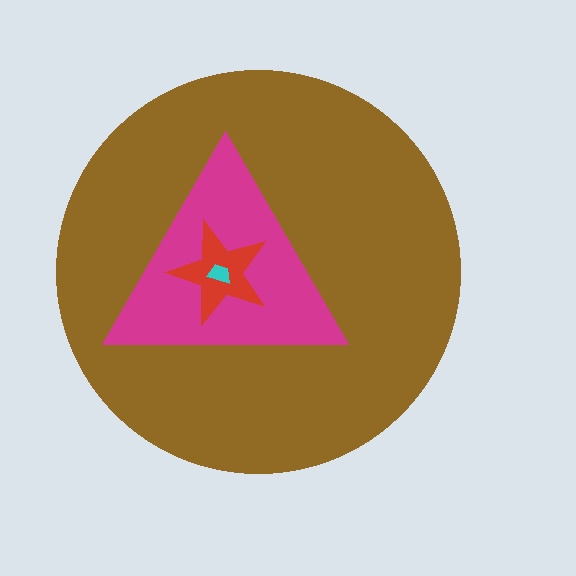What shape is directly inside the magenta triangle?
The red star.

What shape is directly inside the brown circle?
The magenta triangle.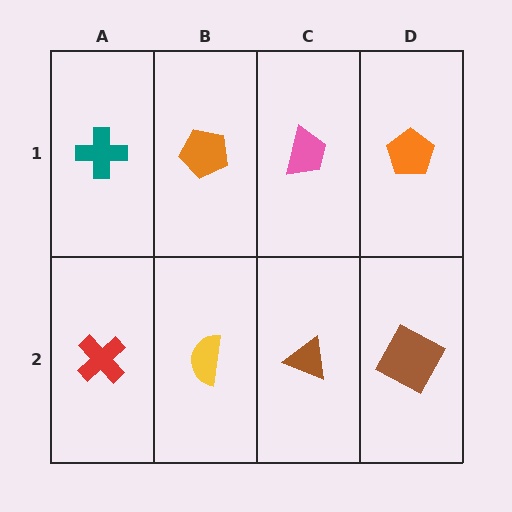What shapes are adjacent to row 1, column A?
A red cross (row 2, column A), an orange pentagon (row 1, column B).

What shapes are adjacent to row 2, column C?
A pink trapezoid (row 1, column C), a yellow semicircle (row 2, column B), a brown square (row 2, column D).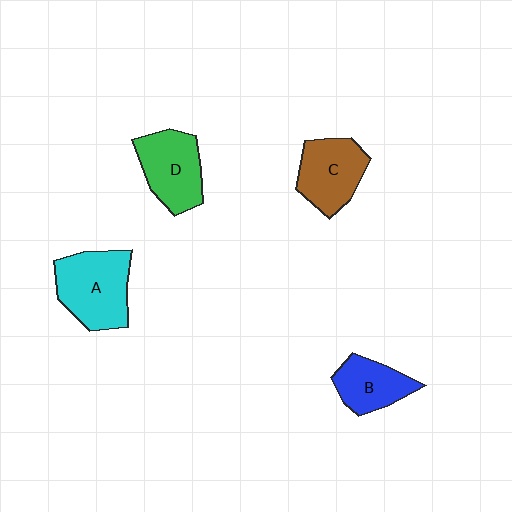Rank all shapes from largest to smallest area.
From largest to smallest: A (cyan), D (green), C (brown), B (blue).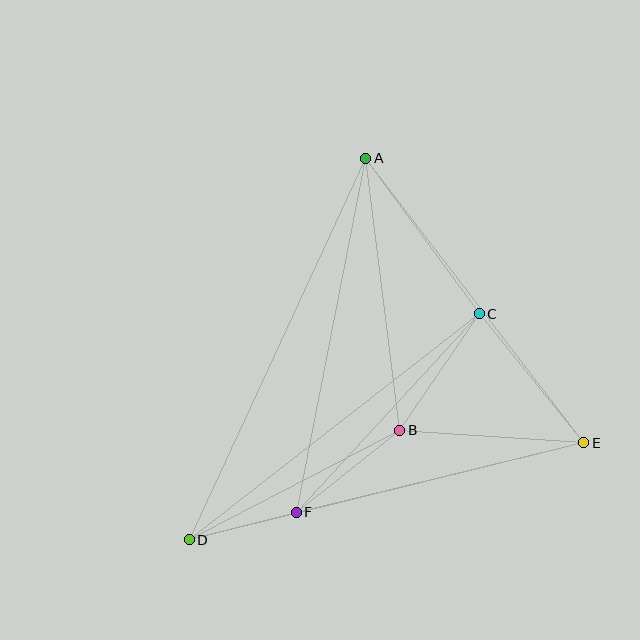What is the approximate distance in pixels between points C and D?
The distance between C and D is approximately 368 pixels.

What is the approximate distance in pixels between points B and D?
The distance between B and D is approximately 237 pixels.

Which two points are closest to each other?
Points D and F are closest to each other.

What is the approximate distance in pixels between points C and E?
The distance between C and E is approximately 166 pixels.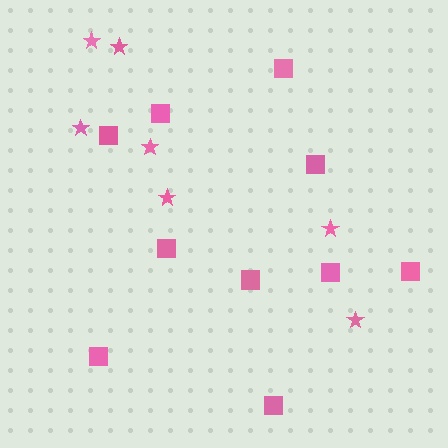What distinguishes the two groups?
There are 2 groups: one group of stars (7) and one group of squares (10).